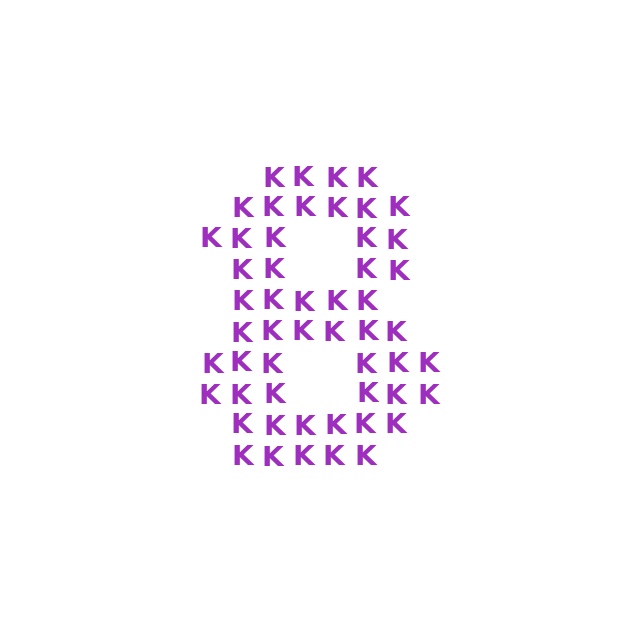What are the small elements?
The small elements are letter K's.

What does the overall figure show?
The overall figure shows the digit 8.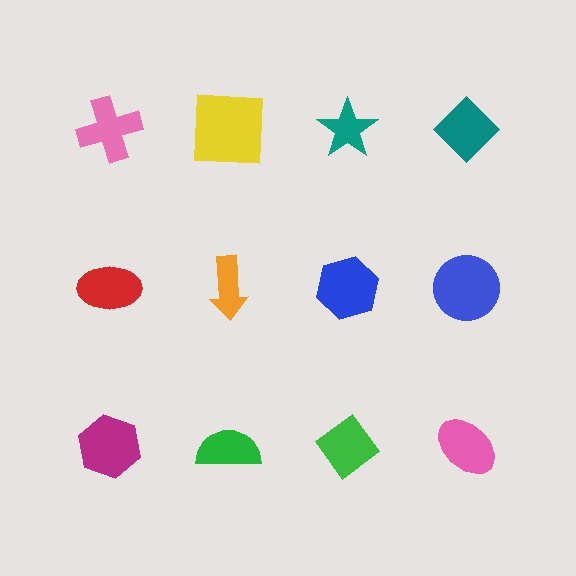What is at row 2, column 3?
A blue hexagon.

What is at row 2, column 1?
A red ellipse.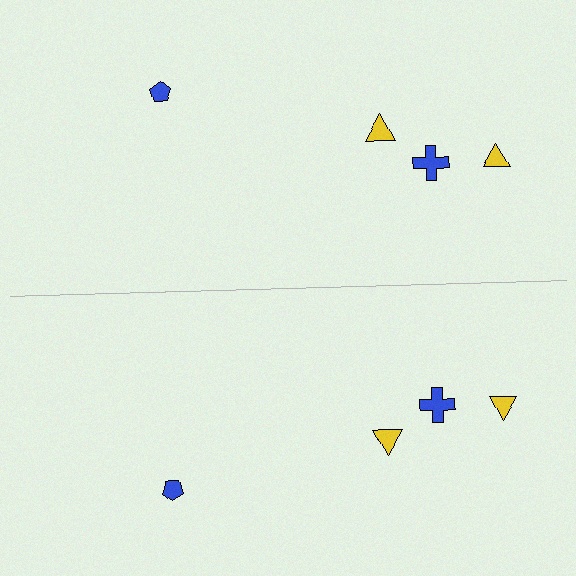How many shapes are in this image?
There are 8 shapes in this image.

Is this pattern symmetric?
Yes, this pattern has bilateral (reflection) symmetry.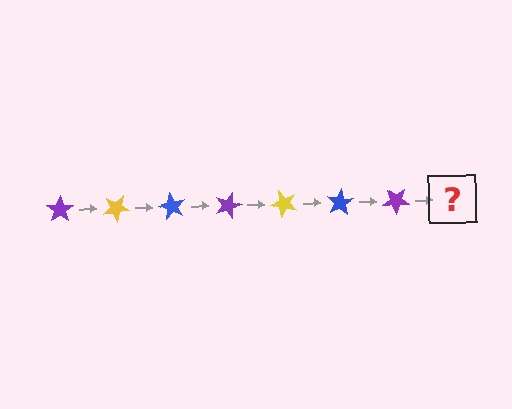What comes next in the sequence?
The next element should be a yellow star, rotated 210 degrees from the start.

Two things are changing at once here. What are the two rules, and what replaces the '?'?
The two rules are that it rotates 30 degrees each step and the color cycles through purple, yellow, and blue. The '?' should be a yellow star, rotated 210 degrees from the start.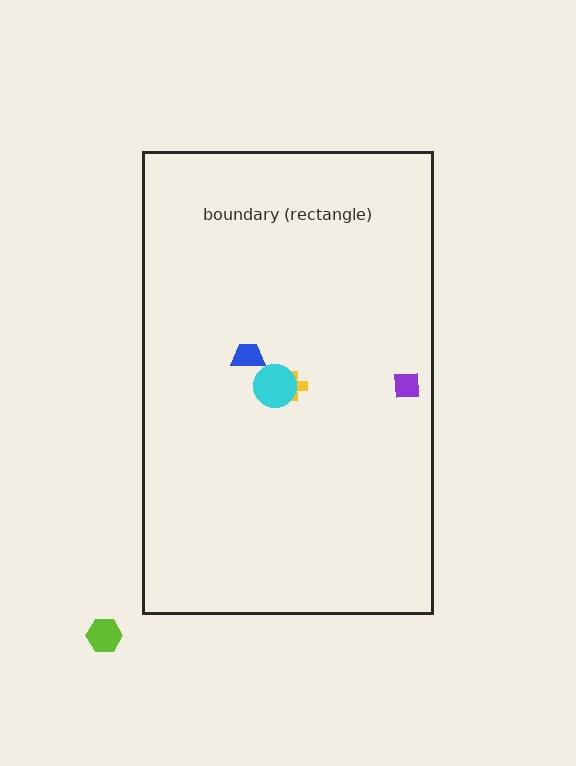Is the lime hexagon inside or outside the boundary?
Outside.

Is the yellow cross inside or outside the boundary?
Inside.